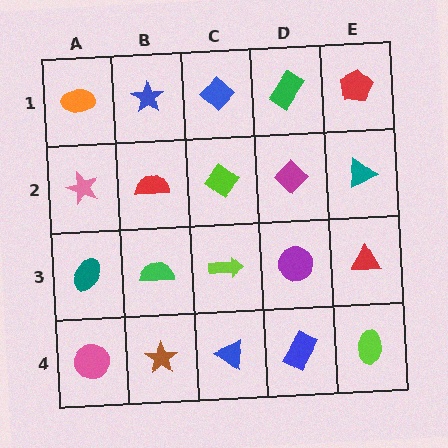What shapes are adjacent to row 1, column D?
A magenta diamond (row 2, column D), a blue diamond (row 1, column C), a red pentagon (row 1, column E).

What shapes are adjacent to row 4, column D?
A purple circle (row 3, column D), a blue triangle (row 4, column C), a lime ellipse (row 4, column E).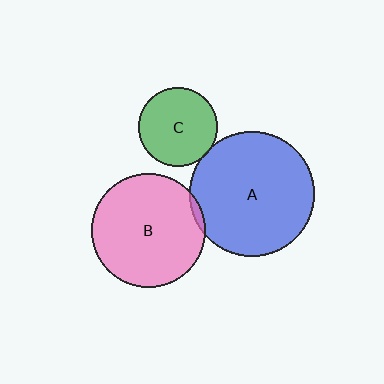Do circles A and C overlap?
Yes.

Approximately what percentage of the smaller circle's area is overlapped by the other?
Approximately 5%.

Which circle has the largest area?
Circle A (blue).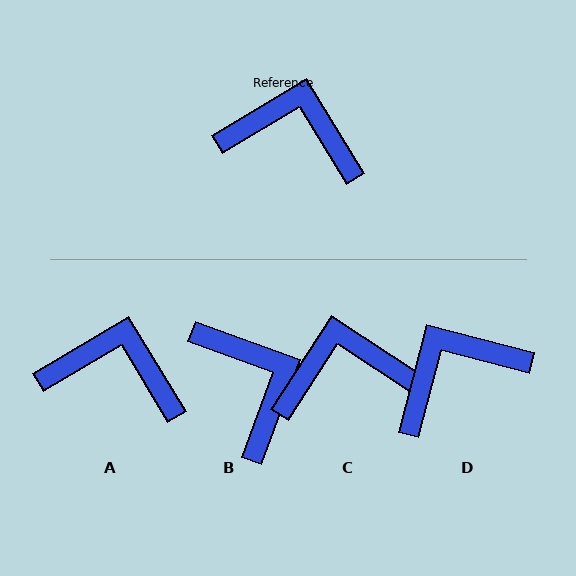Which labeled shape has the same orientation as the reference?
A.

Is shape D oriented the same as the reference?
No, it is off by about 44 degrees.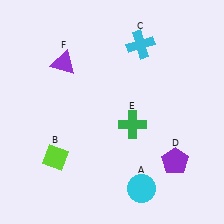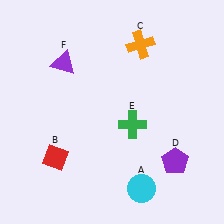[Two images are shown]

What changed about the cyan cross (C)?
In Image 1, C is cyan. In Image 2, it changed to orange.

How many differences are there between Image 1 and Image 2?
There are 2 differences between the two images.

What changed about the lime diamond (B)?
In Image 1, B is lime. In Image 2, it changed to red.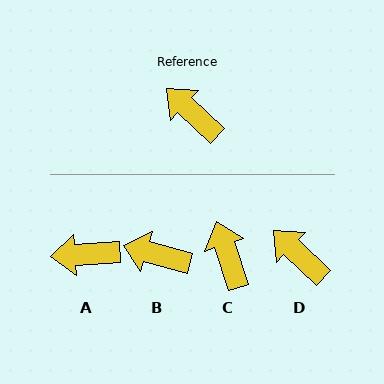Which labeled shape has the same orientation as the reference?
D.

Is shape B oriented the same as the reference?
No, it is off by about 28 degrees.